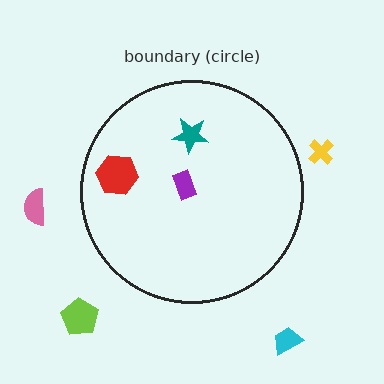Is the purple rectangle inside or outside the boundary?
Inside.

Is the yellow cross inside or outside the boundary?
Outside.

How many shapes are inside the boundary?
3 inside, 4 outside.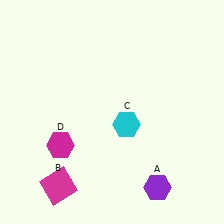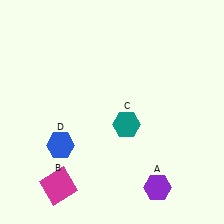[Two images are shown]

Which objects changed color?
C changed from cyan to teal. D changed from magenta to blue.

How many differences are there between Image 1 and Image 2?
There are 2 differences between the two images.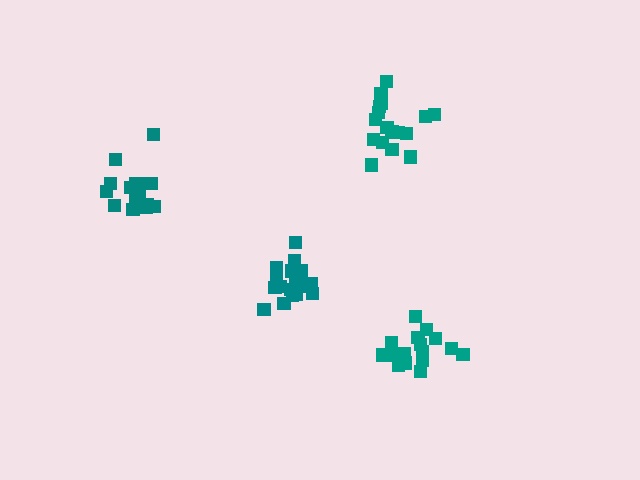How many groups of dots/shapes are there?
There are 4 groups.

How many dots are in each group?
Group 1: 18 dots, Group 2: 17 dots, Group 3: 17 dots, Group 4: 18 dots (70 total).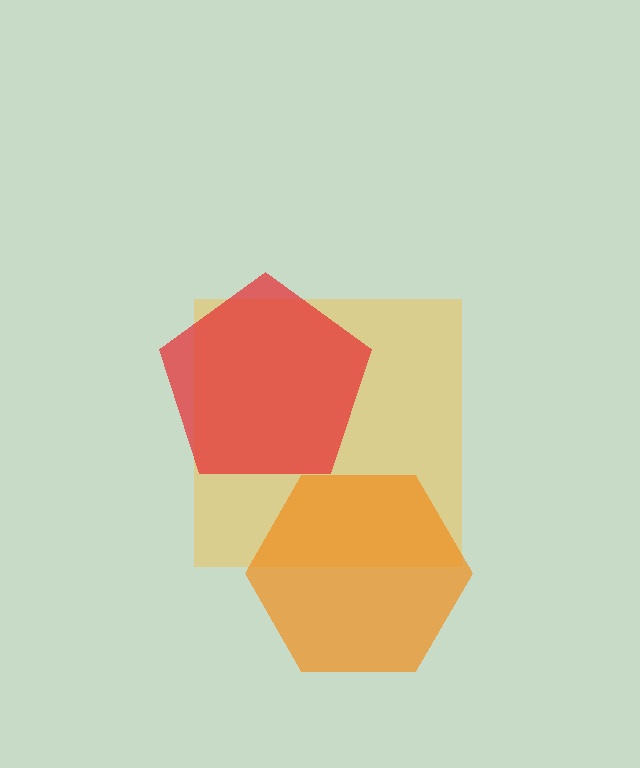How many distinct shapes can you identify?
There are 3 distinct shapes: a yellow square, an orange hexagon, a red pentagon.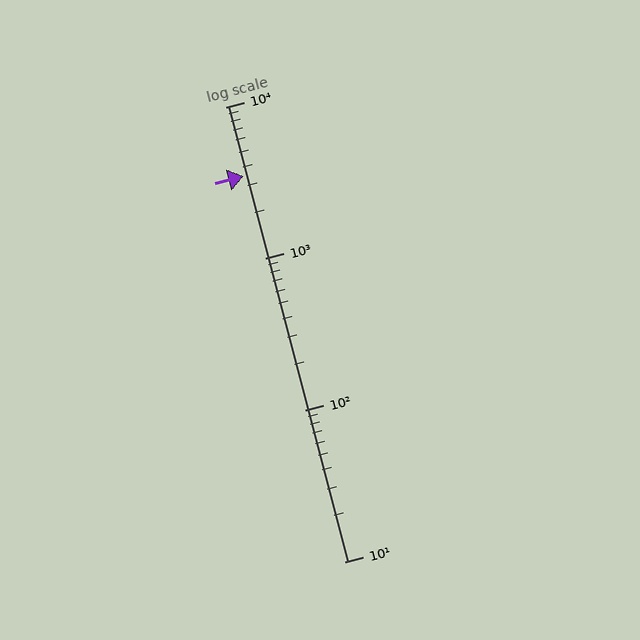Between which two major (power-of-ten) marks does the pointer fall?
The pointer is between 1000 and 10000.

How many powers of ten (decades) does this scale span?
The scale spans 3 decades, from 10 to 10000.